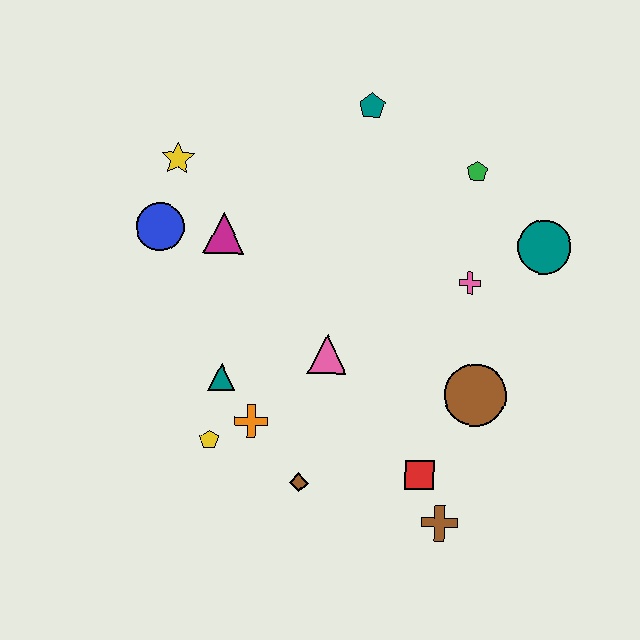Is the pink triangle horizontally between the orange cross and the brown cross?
Yes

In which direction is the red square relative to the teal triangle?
The red square is to the right of the teal triangle.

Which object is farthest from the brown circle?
The yellow star is farthest from the brown circle.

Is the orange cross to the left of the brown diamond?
Yes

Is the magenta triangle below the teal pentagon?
Yes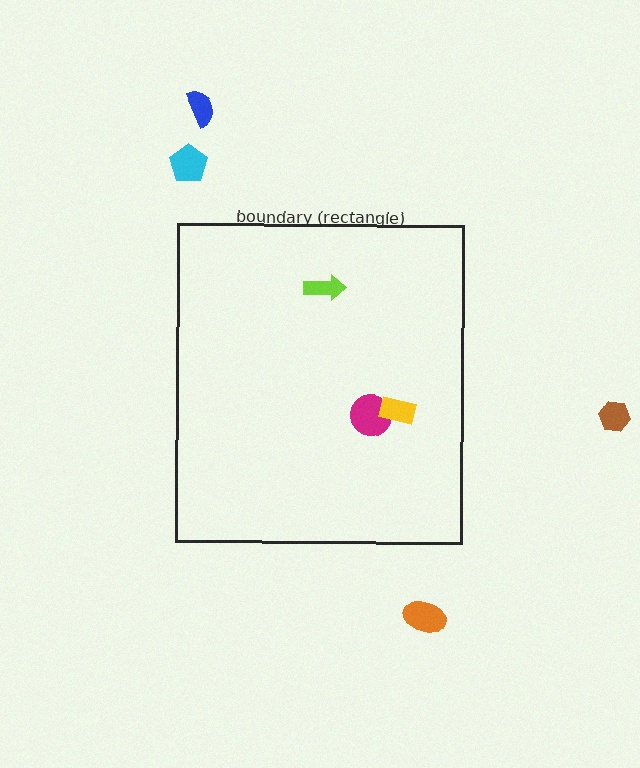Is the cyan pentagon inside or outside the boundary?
Outside.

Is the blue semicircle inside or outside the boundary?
Outside.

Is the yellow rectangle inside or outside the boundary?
Inside.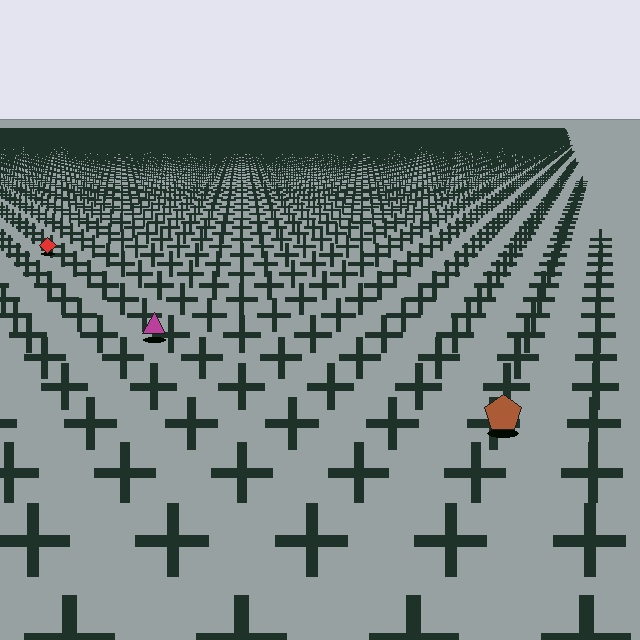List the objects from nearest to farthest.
From nearest to farthest: the brown pentagon, the magenta triangle, the red diamond.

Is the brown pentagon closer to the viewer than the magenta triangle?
Yes. The brown pentagon is closer — you can tell from the texture gradient: the ground texture is coarser near it.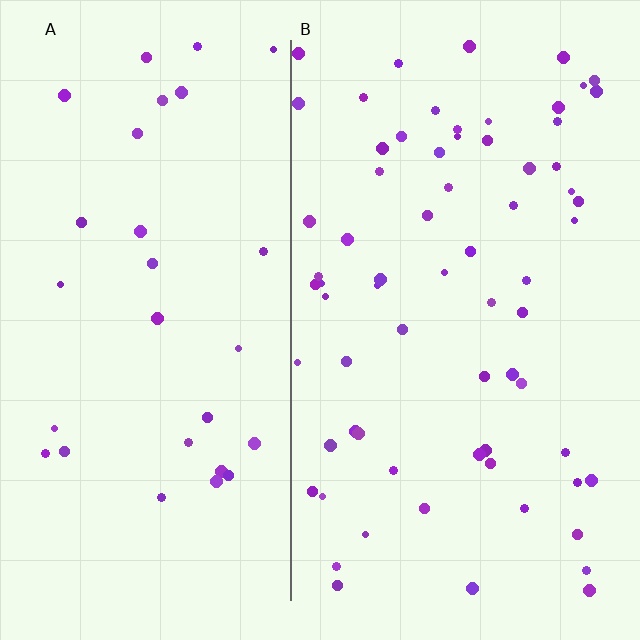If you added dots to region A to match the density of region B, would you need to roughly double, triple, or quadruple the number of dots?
Approximately double.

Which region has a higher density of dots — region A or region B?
B (the right).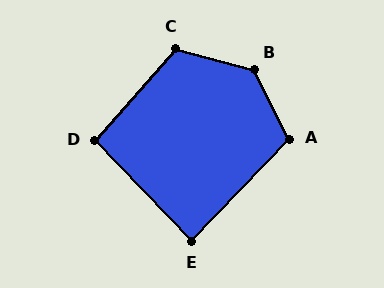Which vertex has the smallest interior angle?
E, at approximately 88 degrees.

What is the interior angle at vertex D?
Approximately 95 degrees (obtuse).